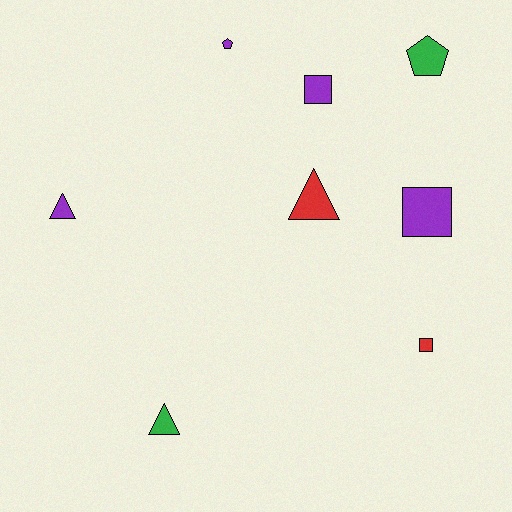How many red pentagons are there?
There are no red pentagons.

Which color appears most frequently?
Purple, with 4 objects.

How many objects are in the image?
There are 8 objects.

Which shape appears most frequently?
Triangle, with 3 objects.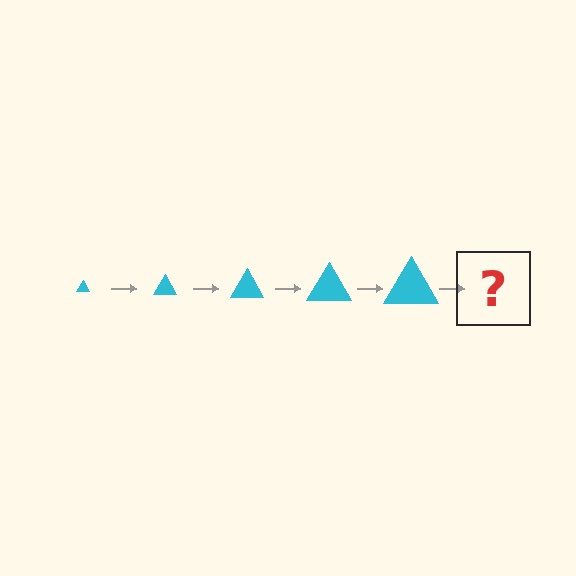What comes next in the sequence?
The next element should be a cyan triangle, larger than the previous one.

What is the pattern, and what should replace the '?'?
The pattern is that the triangle gets progressively larger each step. The '?' should be a cyan triangle, larger than the previous one.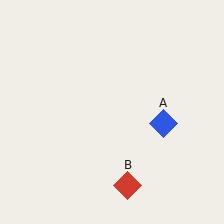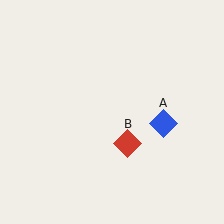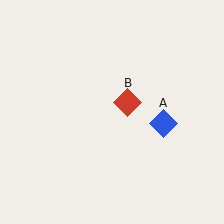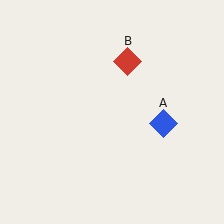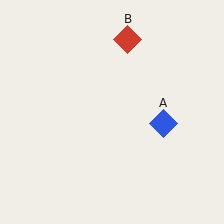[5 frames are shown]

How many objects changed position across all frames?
1 object changed position: red diamond (object B).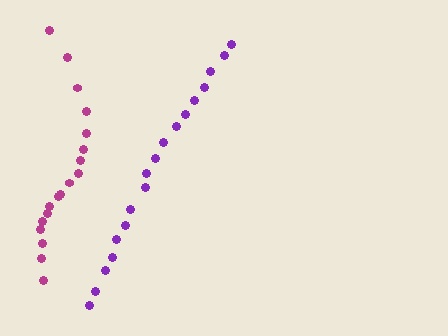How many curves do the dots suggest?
There are 2 distinct paths.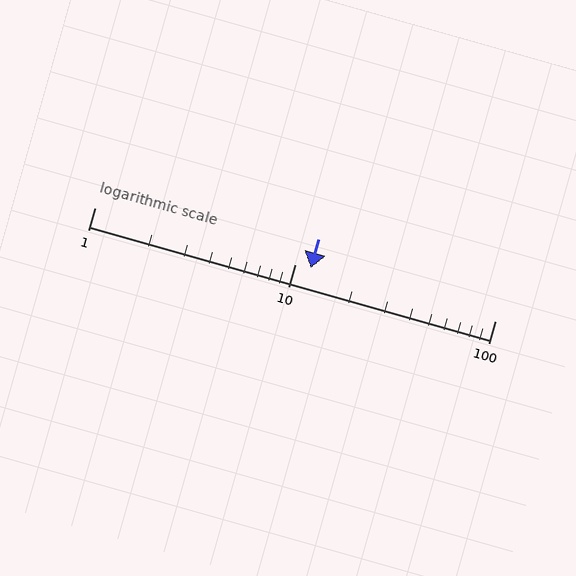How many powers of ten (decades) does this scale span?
The scale spans 2 decades, from 1 to 100.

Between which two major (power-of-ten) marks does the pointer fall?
The pointer is between 10 and 100.